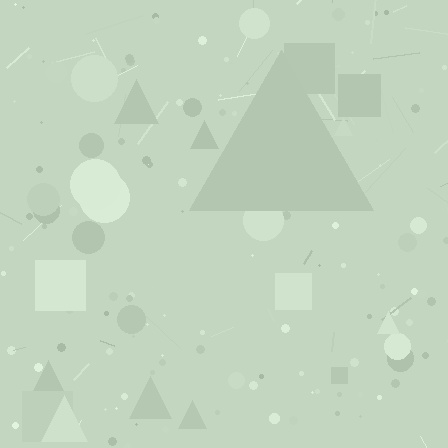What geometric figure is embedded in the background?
A triangle is embedded in the background.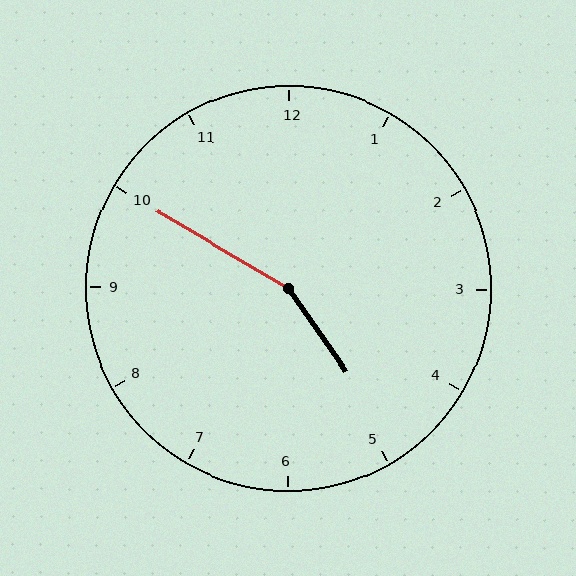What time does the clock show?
4:50.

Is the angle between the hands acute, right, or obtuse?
It is obtuse.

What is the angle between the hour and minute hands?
Approximately 155 degrees.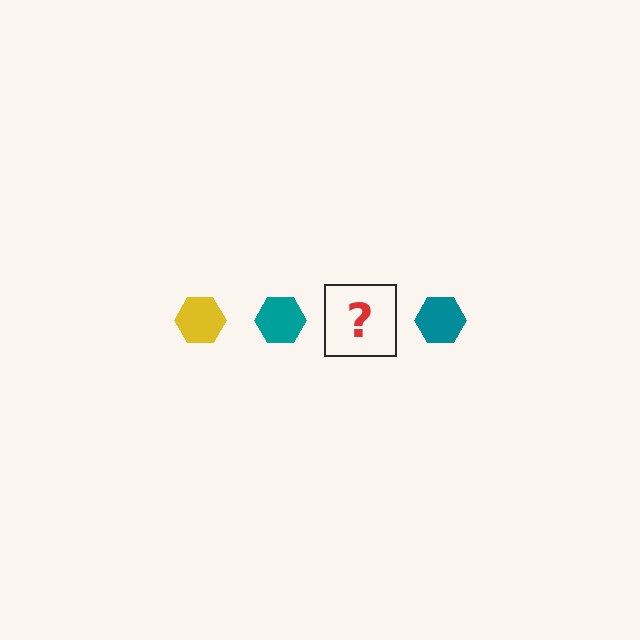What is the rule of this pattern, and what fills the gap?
The rule is that the pattern cycles through yellow, teal hexagons. The gap should be filled with a yellow hexagon.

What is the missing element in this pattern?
The missing element is a yellow hexagon.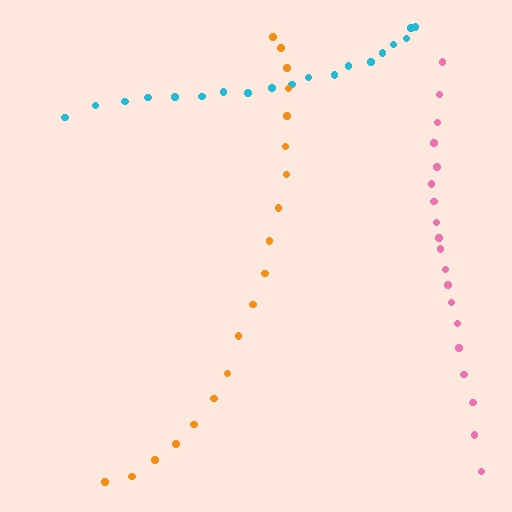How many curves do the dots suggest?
There are 3 distinct paths.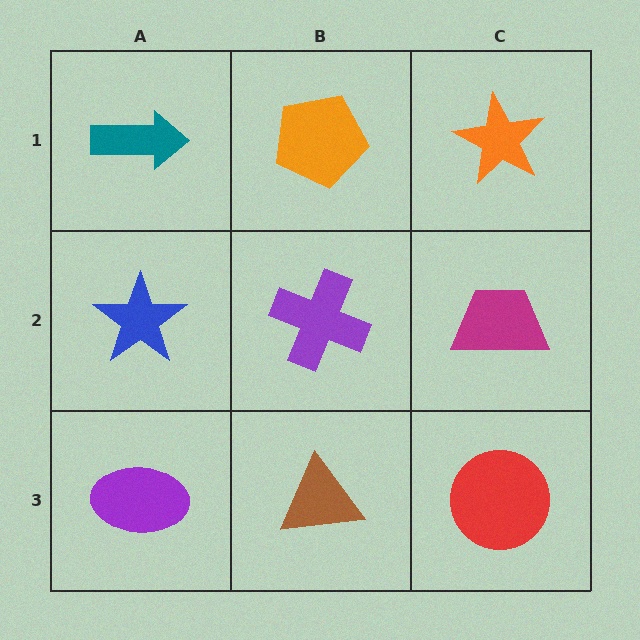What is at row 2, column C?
A magenta trapezoid.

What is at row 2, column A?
A blue star.